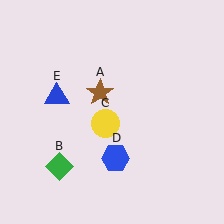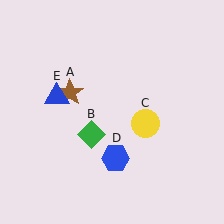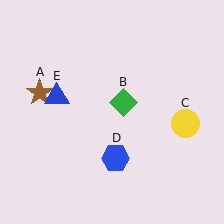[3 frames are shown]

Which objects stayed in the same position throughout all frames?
Blue hexagon (object D) and blue triangle (object E) remained stationary.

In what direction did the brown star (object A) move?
The brown star (object A) moved left.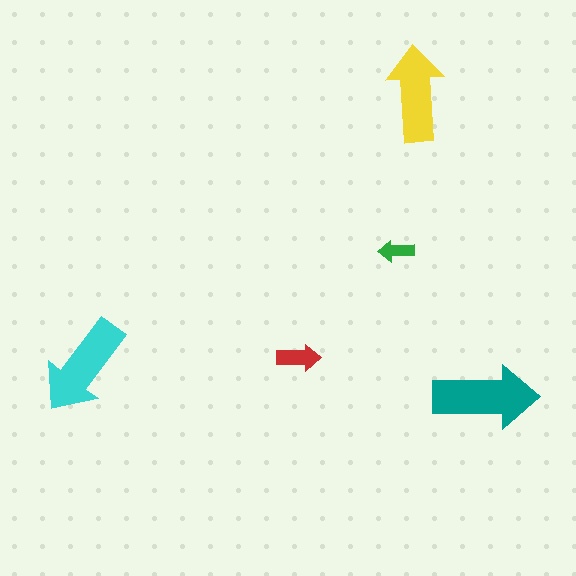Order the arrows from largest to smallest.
the teal one, the cyan one, the yellow one, the red one, the green one.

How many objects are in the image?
There are 5 objects in the image.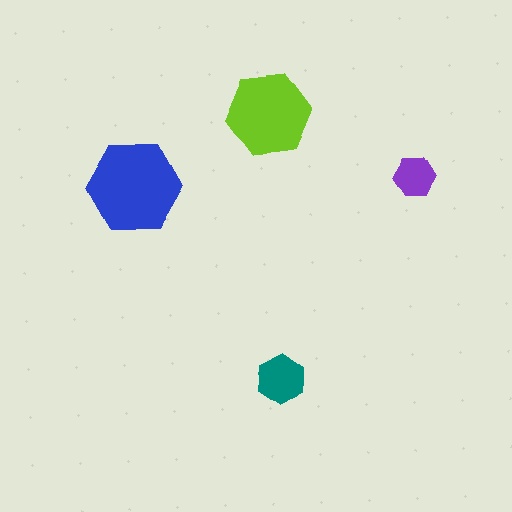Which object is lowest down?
The teal hexagon is bottommost.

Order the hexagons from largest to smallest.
the blue one, the lime one, the teal one, the purple one.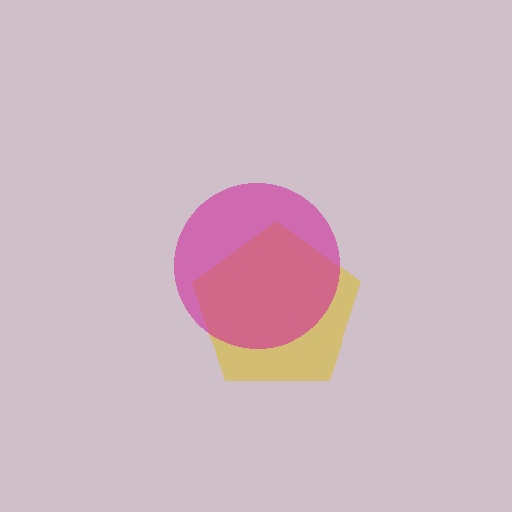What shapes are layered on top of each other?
The layered shapes are: a yellow pentagon, a magenta circle.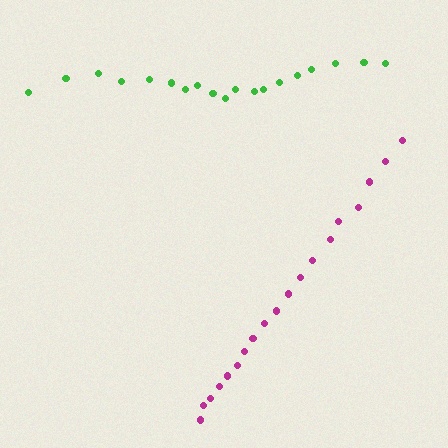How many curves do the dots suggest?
There are 2 distinct paths.